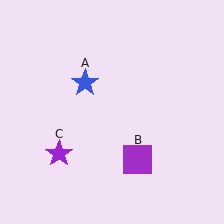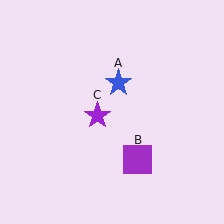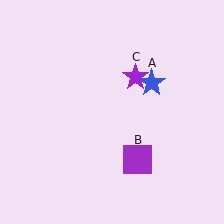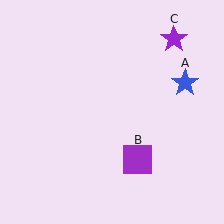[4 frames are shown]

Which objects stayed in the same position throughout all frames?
Purple square (object B) remained stationary.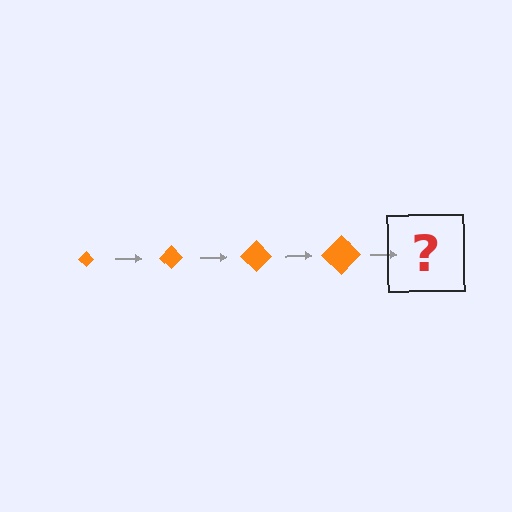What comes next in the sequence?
The next element should be an orange diamond, larger than the previous one.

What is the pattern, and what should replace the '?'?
The pattern is that the diamond gets progressively larger each step. The '?' should be an orange diamond, larger than the previous one.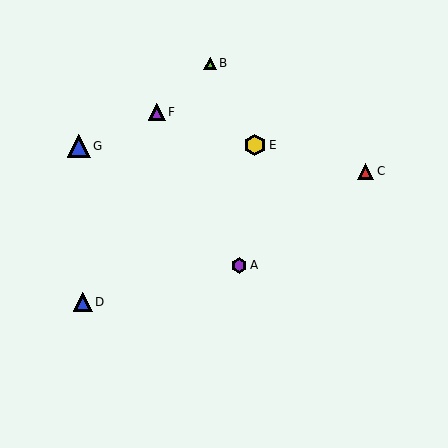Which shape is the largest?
The blue triangle (labeled G) is the largest.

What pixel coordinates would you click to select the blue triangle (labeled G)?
Click at (79, 146) to select the blue triangle G.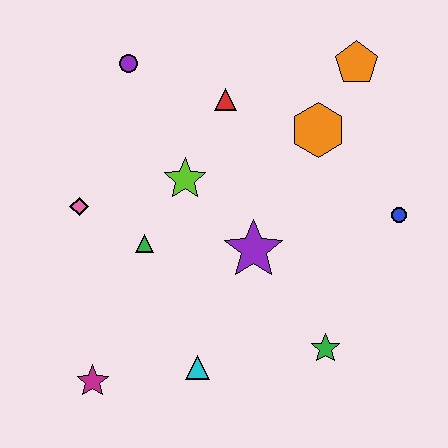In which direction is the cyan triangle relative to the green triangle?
The cyan triangle is below the green triangle.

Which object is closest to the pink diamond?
The green triangle is closest to the pink diamond.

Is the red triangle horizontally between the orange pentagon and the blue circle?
No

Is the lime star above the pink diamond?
Yes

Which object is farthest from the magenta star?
The orange pentagon is farthest from the magenta star.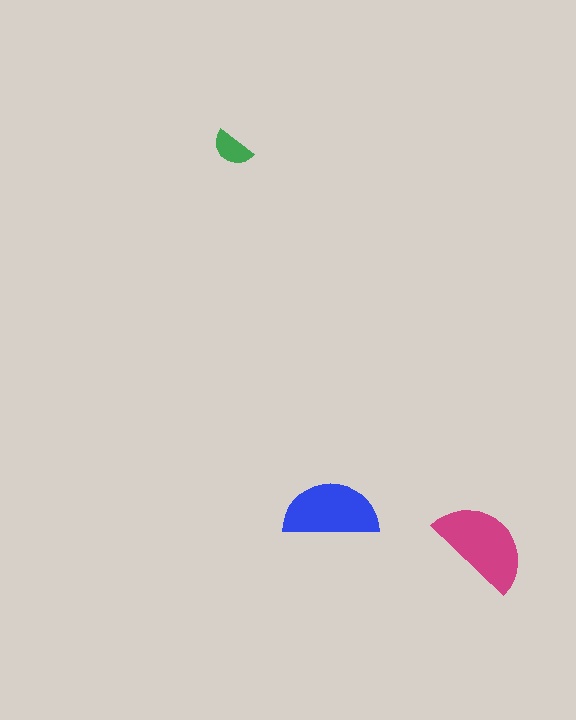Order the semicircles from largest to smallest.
the magenta one, the blue one, the green one.